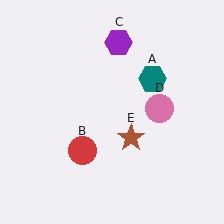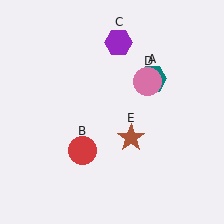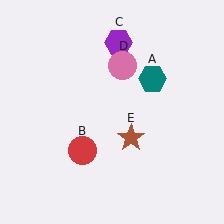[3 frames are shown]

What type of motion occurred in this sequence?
The pink circle (object D) rotated counterclockwise around the center of the scene.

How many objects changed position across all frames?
1 object changed position: pink circle (object D).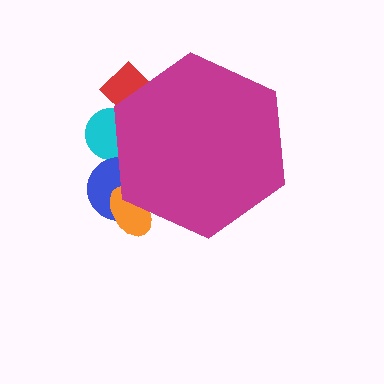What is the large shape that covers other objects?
A magenta hexagon.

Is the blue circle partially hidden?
Yes, the blue circle is partially hidden behind the magenta hexagon.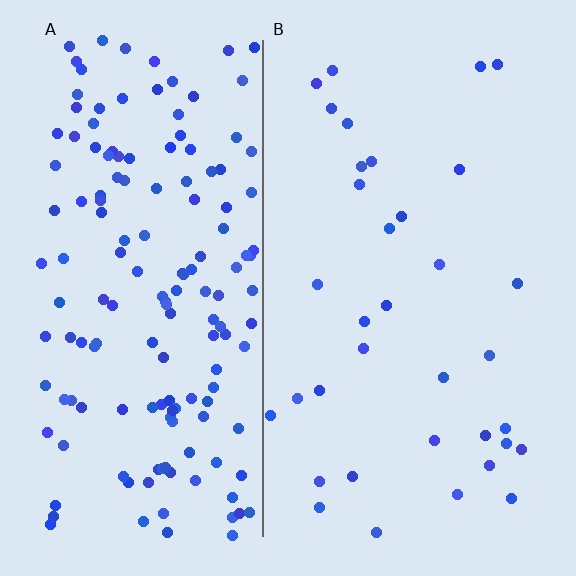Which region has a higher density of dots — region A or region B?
A (the left).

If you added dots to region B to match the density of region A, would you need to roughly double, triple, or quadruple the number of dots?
Approximately quadruple.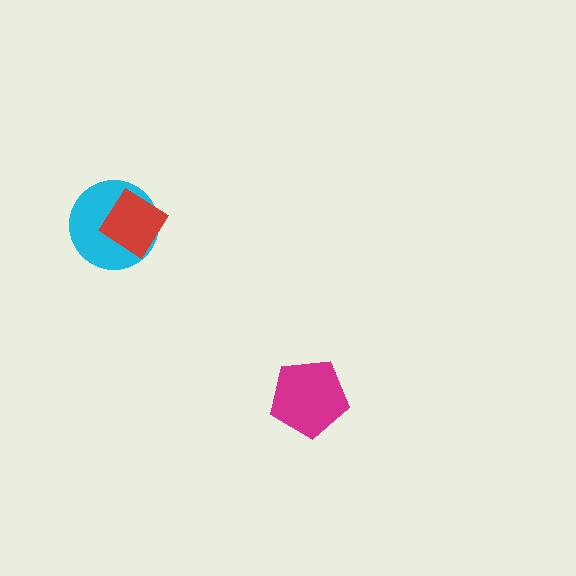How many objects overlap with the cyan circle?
1 object overlaps with the cyan circle.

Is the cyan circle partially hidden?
Yes, it is partially covered by another shape.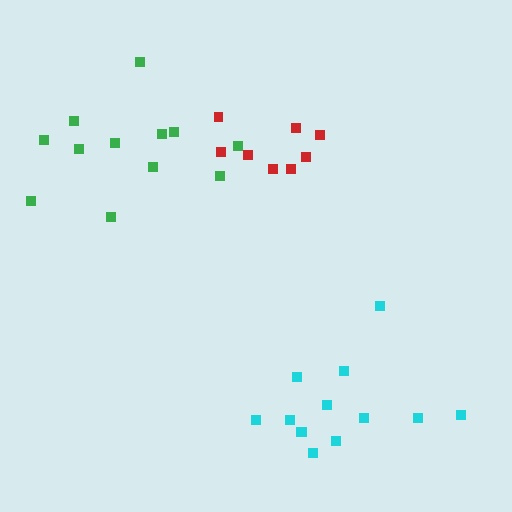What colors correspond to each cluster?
The clusters are colored: red, cyan, green.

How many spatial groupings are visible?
There are 3 spatial groupings.